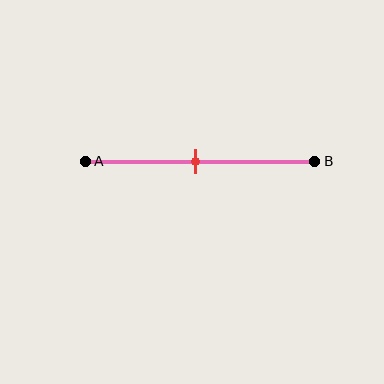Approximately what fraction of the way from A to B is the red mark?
The red mark is approximately 50% of the way from A to B.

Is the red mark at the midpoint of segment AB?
Yes, the mark is approximately at the midpoint.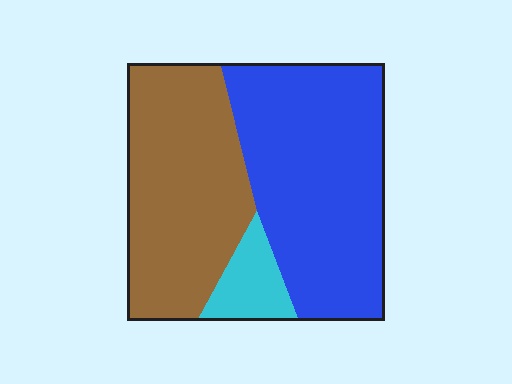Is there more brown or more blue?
Blue.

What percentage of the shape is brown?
Brown covers about 40% of the shape.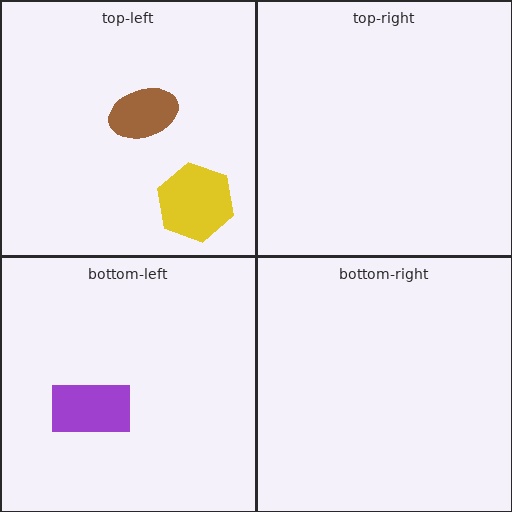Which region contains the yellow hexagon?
The top-left region.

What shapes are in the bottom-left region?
The purple rectangle.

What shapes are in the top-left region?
The yellow hexagon, the brown ellipse.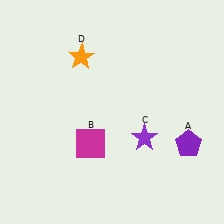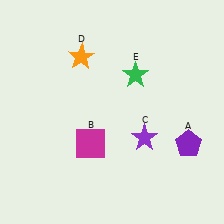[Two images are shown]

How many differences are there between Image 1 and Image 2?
There is 1 difference between the two images.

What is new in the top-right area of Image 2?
A green star (E) was added in the top-right area of Image 2.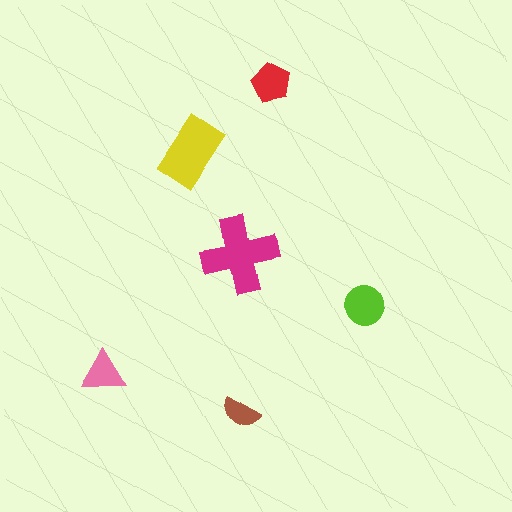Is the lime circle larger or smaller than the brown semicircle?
Larger.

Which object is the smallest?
The brown semicircle.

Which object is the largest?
The magenta cross.